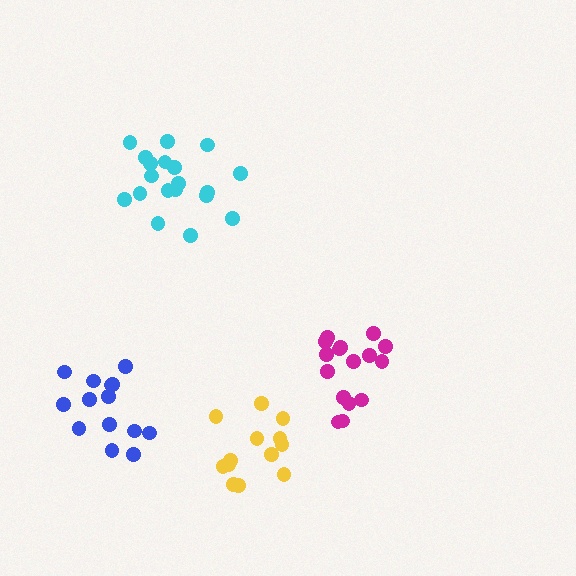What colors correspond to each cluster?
The clusters are colored: cyan, magenta, blue, yellow.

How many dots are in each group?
Group 1: 19 dots, Group 2: 16 dots, Group 3: 14 dots, Group 4: 13 dots (62 total).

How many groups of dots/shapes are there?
There are 4 groups.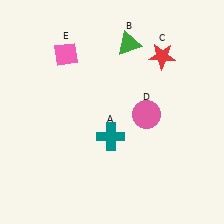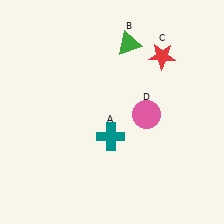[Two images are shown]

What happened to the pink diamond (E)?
The pink diamond (E) was removed in Image 2. It was in the top-left area of Image 1.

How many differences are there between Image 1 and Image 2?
There is 1 difference between the two images.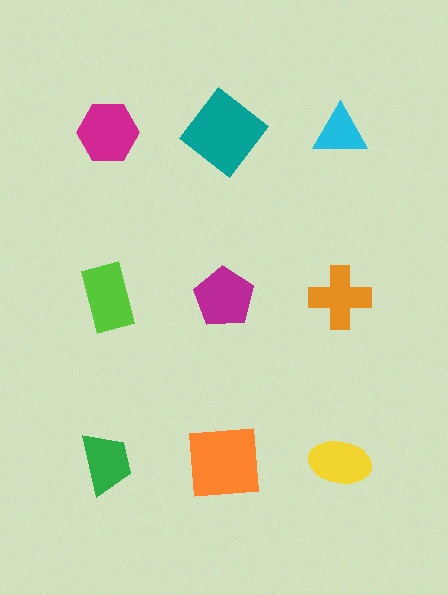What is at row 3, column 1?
A green trapezoid.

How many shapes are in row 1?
3 shapes.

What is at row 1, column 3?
A cyan triangle.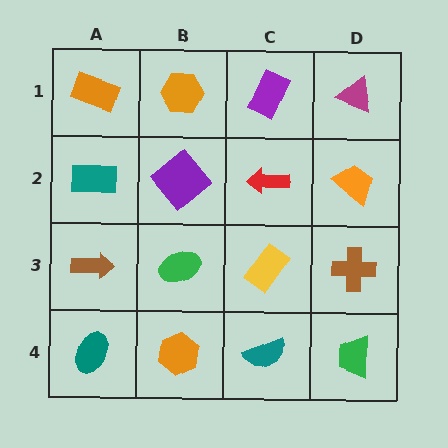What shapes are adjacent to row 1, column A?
A teal rectangle (row 2, column A), an orange hexagon (row 1, column B).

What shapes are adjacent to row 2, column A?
An orange rectangle (row 1, column A), a brown arrow (row 3, column A), a purple diamond (row 2, column B).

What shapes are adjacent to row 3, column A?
A teal rectangle (row 2, column A), a teal ellipse (row 4, column A), a green ellipse (row 3, column B).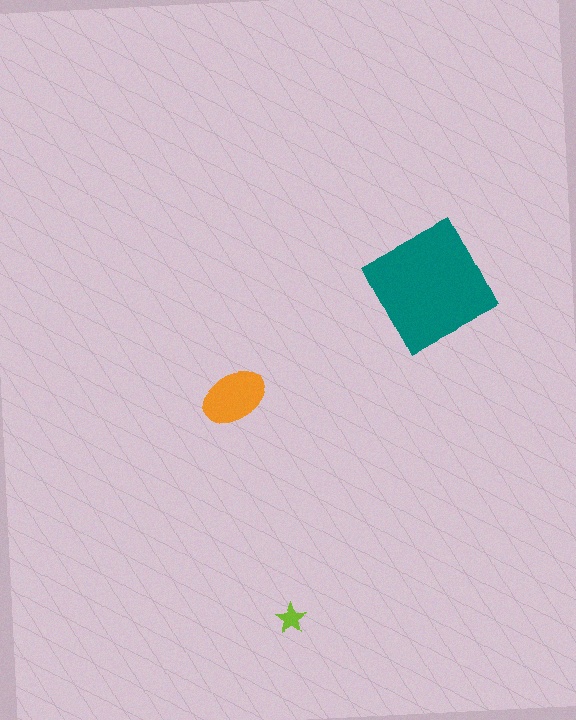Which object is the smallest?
The lime star.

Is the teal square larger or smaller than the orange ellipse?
Larger.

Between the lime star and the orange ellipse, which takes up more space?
The orange ellipse.